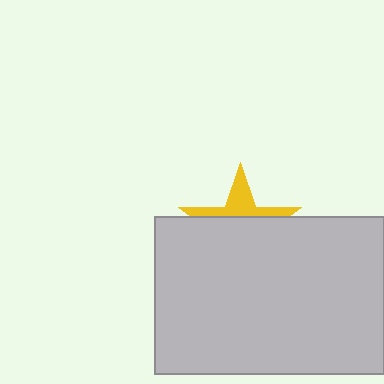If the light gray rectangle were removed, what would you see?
You would see the complete yellow star.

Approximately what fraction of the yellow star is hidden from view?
Roughly 67% of the yellow star is hidden behind the light gray rectangle.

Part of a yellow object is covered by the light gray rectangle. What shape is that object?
It is a star.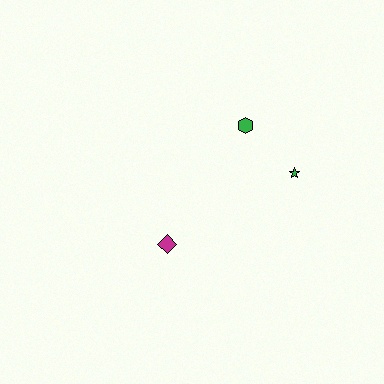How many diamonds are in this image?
There is 1 diamond.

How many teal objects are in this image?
There are no teal objects.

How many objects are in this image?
There are 3 objects.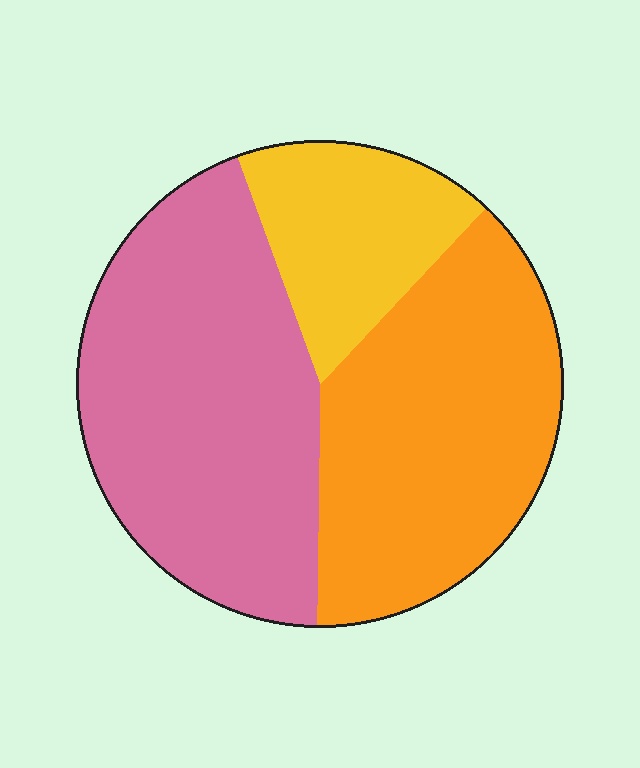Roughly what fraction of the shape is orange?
Orange covers roughly 40% of the shape.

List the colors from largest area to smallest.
From largest to smallest: pink, orange, yellow.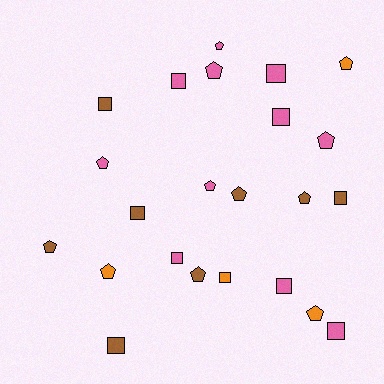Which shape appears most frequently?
Pentagon, with 12 objects.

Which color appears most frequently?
Pink, with 11 objects.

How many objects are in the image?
There are 23 objects.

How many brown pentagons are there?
There are 4 brown pentagons.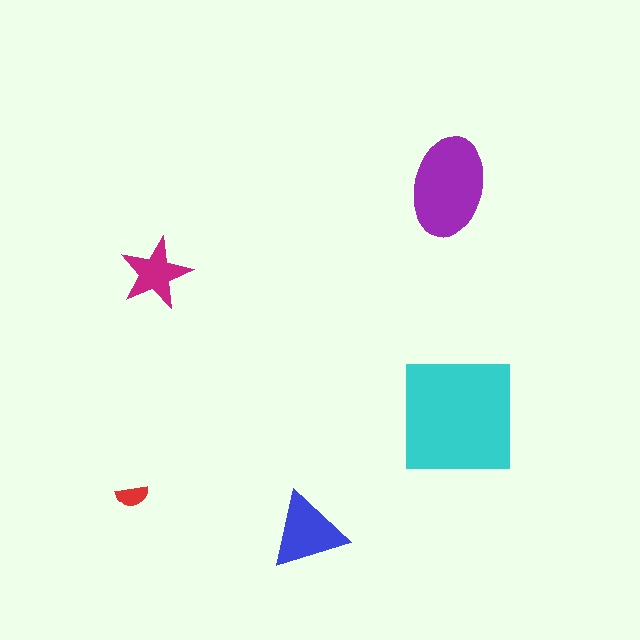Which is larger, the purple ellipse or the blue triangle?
The purple ellipse.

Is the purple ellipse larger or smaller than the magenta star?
Larger.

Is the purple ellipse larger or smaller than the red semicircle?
Larger.